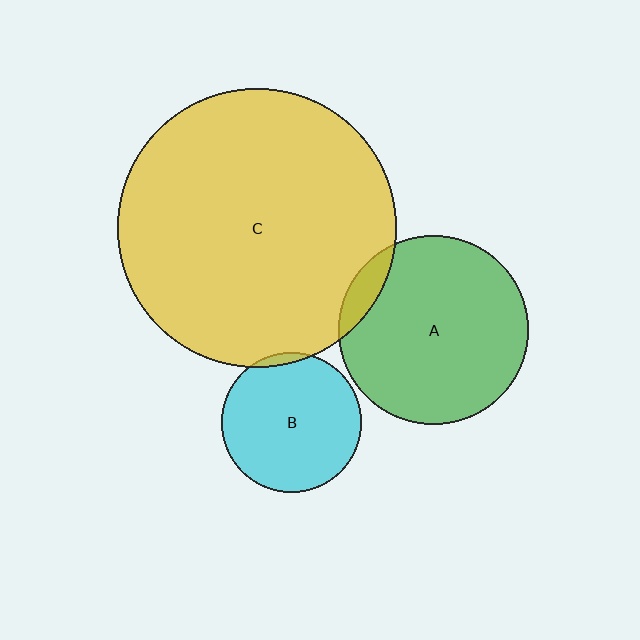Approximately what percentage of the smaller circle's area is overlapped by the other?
Approximately 5%.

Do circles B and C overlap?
Yes.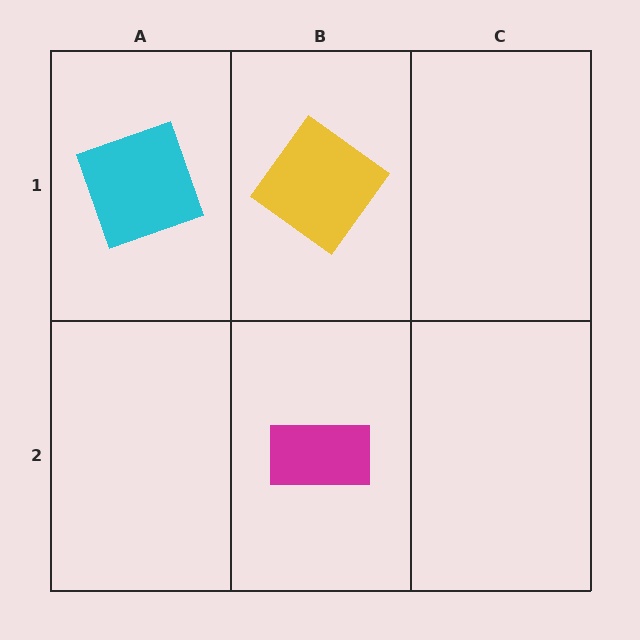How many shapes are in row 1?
2 shapes.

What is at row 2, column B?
A magenta rectangle.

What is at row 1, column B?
A yellow diamond.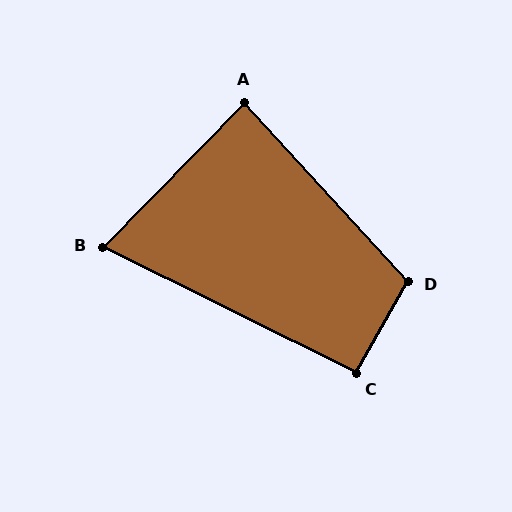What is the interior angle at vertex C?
Approximately 93 degrees (approximately right).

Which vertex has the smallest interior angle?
B, at approximately 72 degrees.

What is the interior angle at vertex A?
Approximately 87 degrees (approximately right).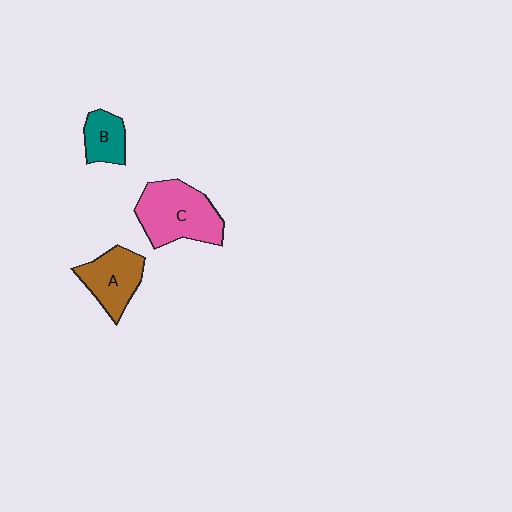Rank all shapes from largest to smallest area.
From largest to smallest: C (pink), A (brown), B (teal).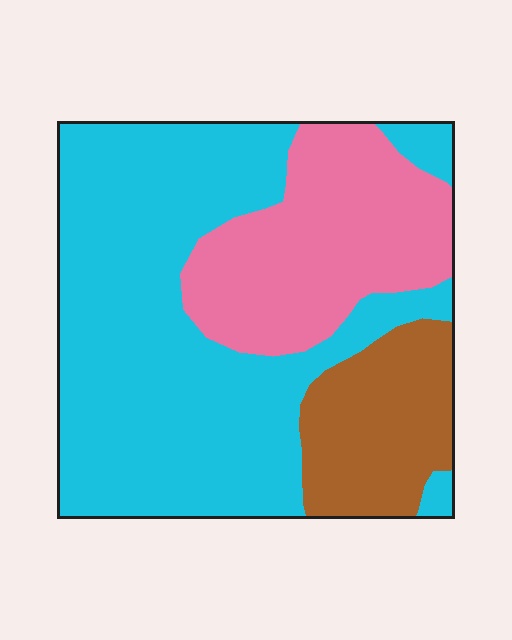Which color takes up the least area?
Brown, at roughly 15%.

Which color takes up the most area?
Cyan, at roughly 60%.